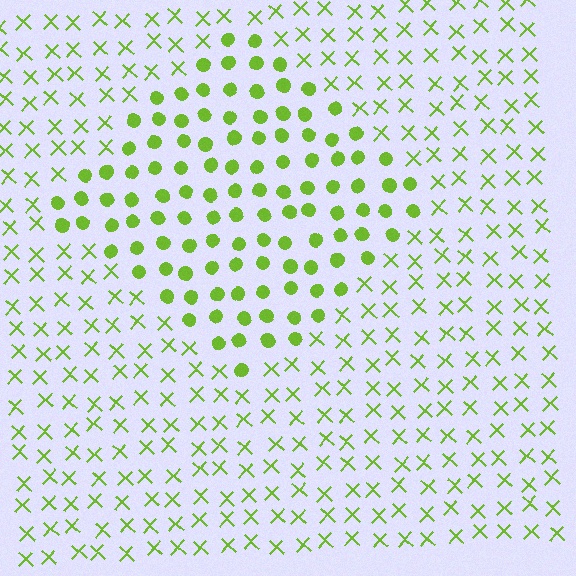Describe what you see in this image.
The image is filled with small lime elements arranged in a uniform grid. A diamond-shaped region contains circles, while the surrounding area contains X marks. The boundary is defined purely by the change in element shape.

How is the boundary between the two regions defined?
The boundary is defined by a change in element shape: circles inside vs. X marks outside. All elements share the same color and spacing.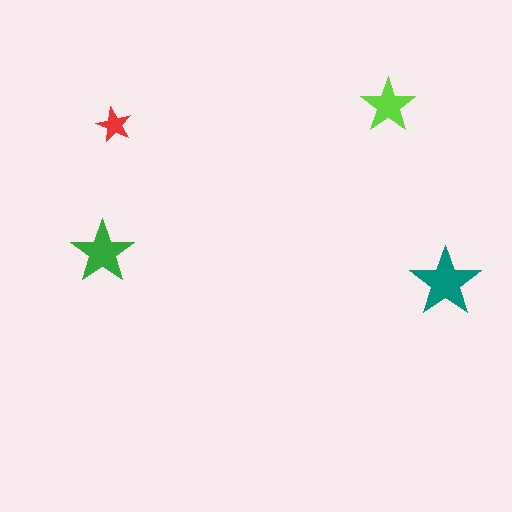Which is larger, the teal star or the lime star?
The teal one.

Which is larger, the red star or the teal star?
The teal one.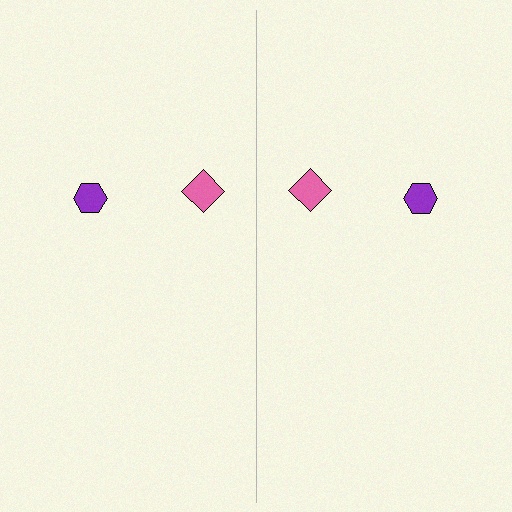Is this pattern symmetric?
Yes, this pattern has bilateral (reflection) symmetry.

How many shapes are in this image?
There are 4 shapes in this image.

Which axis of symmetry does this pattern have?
The pattern has a vertical axis of symmetry running through the center of the image.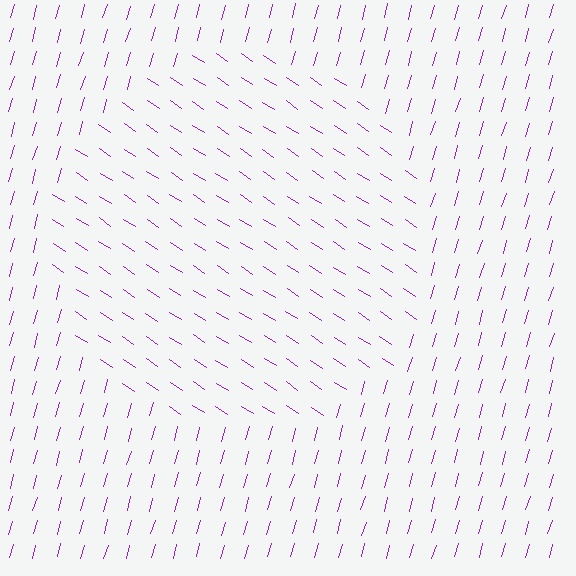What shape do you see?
I see a circle.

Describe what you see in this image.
The image is filled with small purple line segments. A circle region in the image has lines oriented differently from the surrounding lines, creating a visible texture boundary.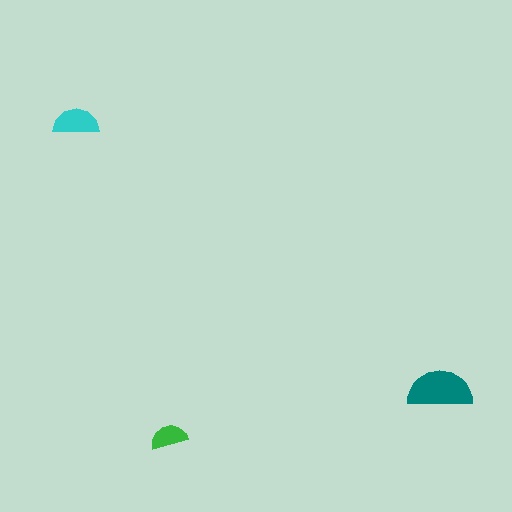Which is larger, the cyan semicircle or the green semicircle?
The cyan one.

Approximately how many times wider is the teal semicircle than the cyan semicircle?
About 1.5 times wider.